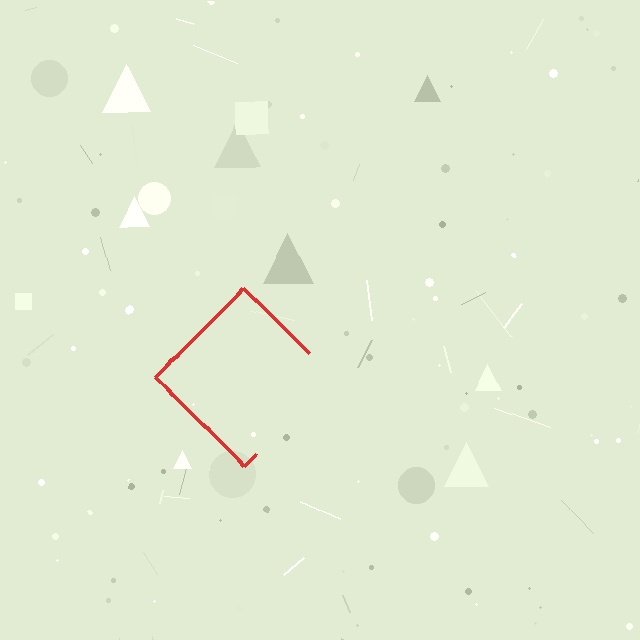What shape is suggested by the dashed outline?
The dashed outline suggests a diamond.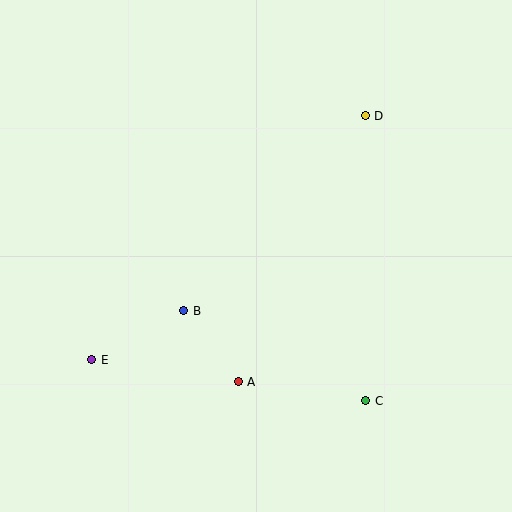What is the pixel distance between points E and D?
The distance between E and D is 366 pixels.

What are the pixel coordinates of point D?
Point D is at (365, 116).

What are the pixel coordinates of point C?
Point C is at (366, 401).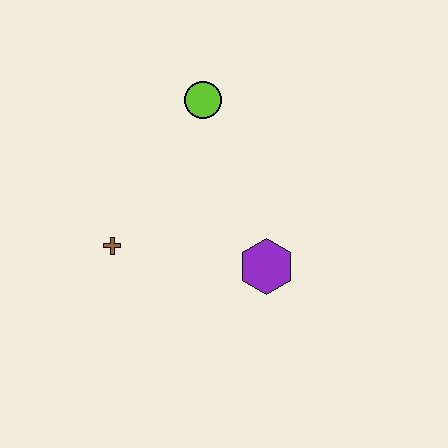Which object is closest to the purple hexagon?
The brown cross is closest to the purple hexagon.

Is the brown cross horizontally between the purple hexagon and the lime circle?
No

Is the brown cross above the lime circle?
No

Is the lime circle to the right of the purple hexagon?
No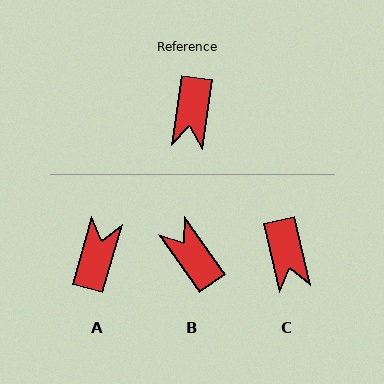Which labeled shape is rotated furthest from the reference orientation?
A, about 172 degrees away.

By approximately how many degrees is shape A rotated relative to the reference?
Approximately 172 degrees counter-clockwise.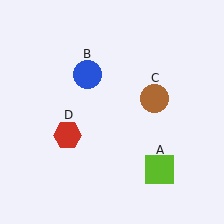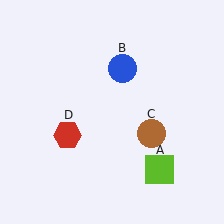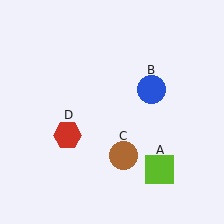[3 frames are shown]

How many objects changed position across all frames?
2 objects changed position: blue circle (object B), brown circle (object C).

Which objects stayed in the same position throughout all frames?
Lime square (object A) and red hexagon (object D) remained stationary.